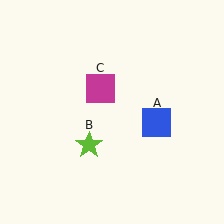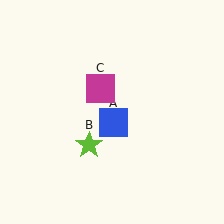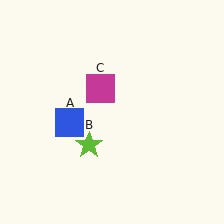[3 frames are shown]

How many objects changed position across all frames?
1 object changed position: blue square (object A).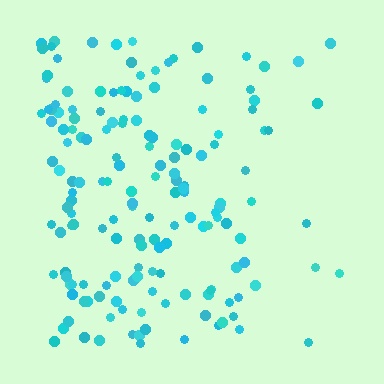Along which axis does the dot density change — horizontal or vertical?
Horizontal.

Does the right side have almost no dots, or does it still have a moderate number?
Still a moderate number, just noticeably fewer than the left.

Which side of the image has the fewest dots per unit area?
The right.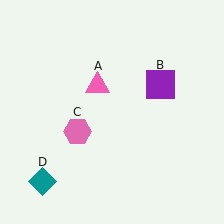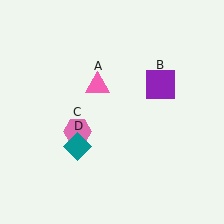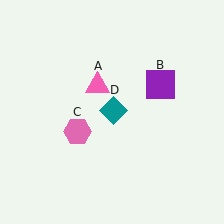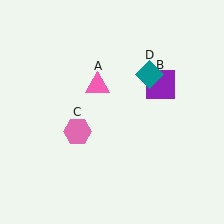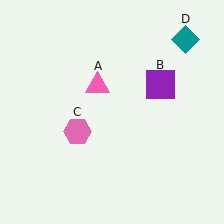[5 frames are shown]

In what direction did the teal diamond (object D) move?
The teal diamond (object D) moved up and to the right.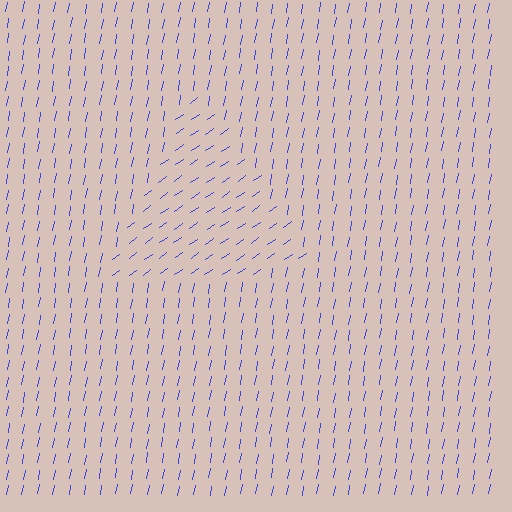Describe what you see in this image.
The image is filled with small blue line segments. A triangle region in the image has lines oriented differently from the surrounding lines, creating a visible texture boundary.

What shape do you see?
I see a triangle.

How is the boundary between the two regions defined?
The boundary is defined purely by a change in line orientation (approximately 45 degrees difference). All lines are the same color and thickness.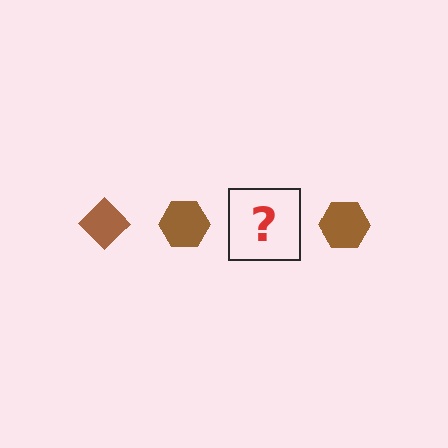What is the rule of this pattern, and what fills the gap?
The rule is that the pattern cycles through diamond, hexagon shapes in brown. The gap should be filled with a brown diamond.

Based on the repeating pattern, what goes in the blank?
The blank should be a brown diamond.